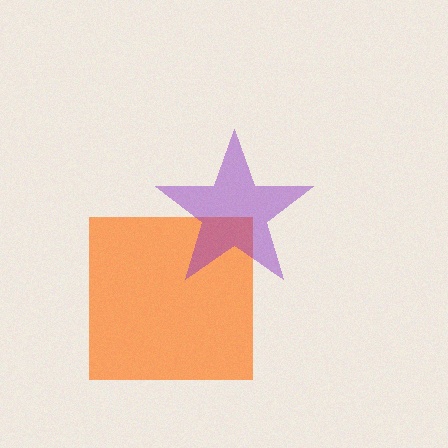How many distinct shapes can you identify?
There are 2 distinct shapes: an orange square, a purple star.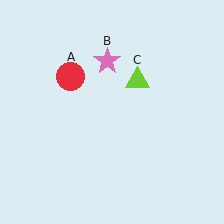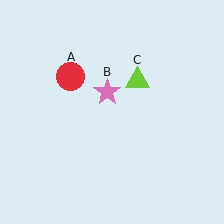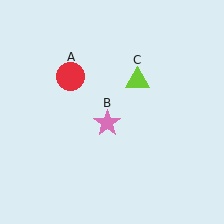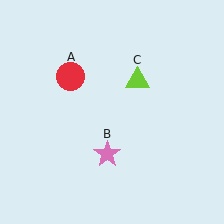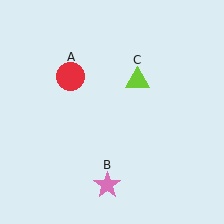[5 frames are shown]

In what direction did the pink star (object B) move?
The pink star (object B) moved down.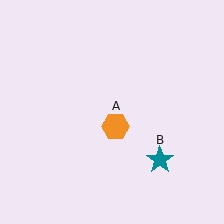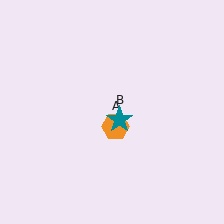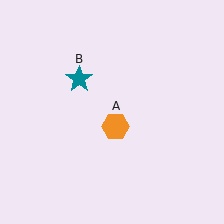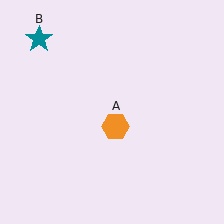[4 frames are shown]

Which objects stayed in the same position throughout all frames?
Orange hexagon (object A) remained stationary.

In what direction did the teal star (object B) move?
The teal star (object B) moved up and to the left.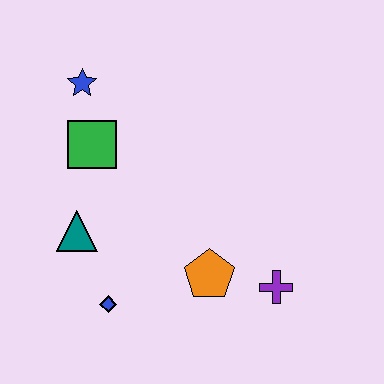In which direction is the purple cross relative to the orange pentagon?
The purple cross is to the right of the orange pentagon.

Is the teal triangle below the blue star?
Yes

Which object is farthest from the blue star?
The purple cross is farthest from the blue star.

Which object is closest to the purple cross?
The orange pentagon is closest to the purple cross.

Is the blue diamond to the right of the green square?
Yes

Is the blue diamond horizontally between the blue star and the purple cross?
Yes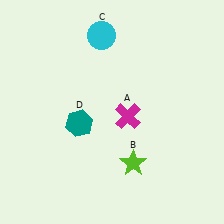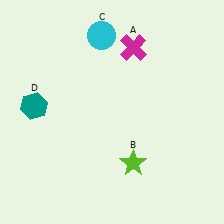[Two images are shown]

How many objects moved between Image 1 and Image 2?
2 objects moved between the two images.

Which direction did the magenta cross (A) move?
The magenta cross (A) moved up.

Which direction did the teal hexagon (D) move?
The teal hexagon (D) moved left.